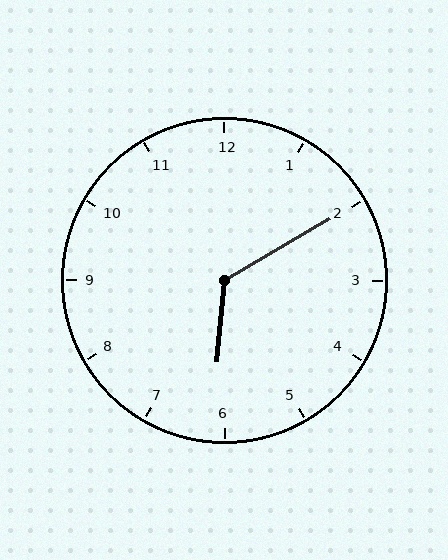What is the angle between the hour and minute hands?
Approximately 125 degrees.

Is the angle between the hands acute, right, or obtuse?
It is obtuse.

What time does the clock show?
6:10.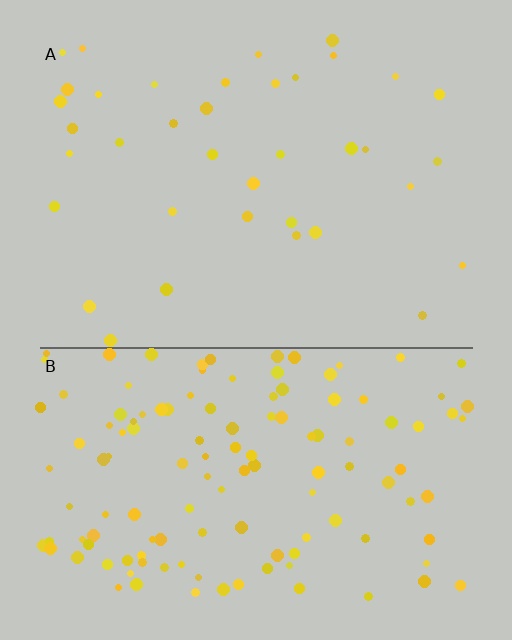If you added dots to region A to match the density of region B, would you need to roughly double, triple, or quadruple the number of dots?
Approximately triple.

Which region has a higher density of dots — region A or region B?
B (the bottom).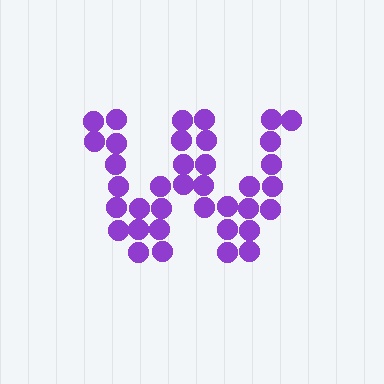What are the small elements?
The small elements are circles.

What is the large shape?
The large shape is the letter W.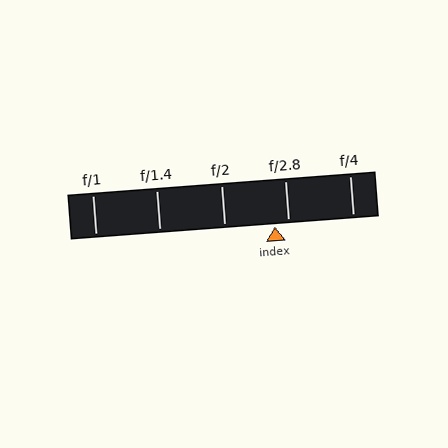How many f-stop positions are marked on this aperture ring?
There are 5 f-stop positions marked.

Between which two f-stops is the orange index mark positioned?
The index mark is between f/2 and f/2.8.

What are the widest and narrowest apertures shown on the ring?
The widest aperture shown is f/1 and the narrowest is f/4.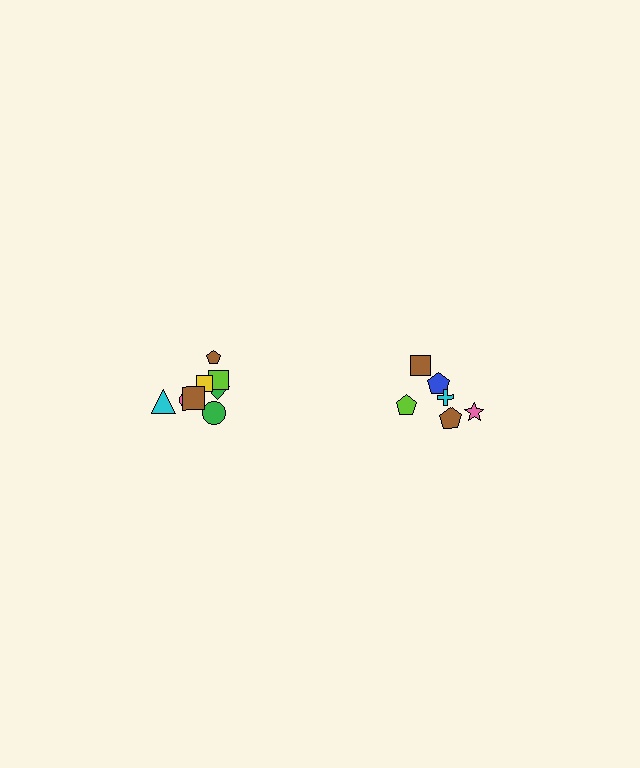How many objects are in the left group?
There are 8 objects.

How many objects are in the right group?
There are 6 objects.